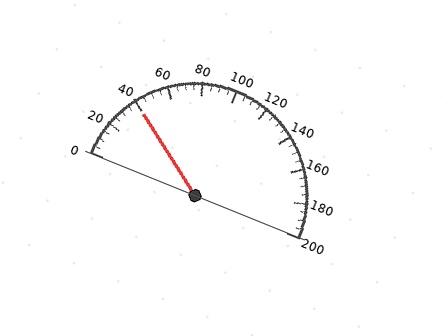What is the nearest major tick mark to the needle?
The nearest major tick mark is 40.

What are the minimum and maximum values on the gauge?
The gauge ranges from 0 to 200.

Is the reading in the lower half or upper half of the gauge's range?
The reading is in the lower half of the range (0 to 200).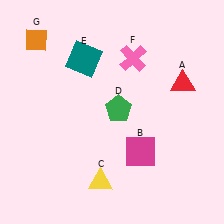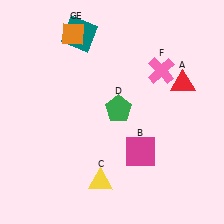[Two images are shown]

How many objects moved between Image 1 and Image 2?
3 objects moved between the two images.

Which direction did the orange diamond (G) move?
The orange diamond (G) moved right.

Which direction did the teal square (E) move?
The teal square (E) moved up.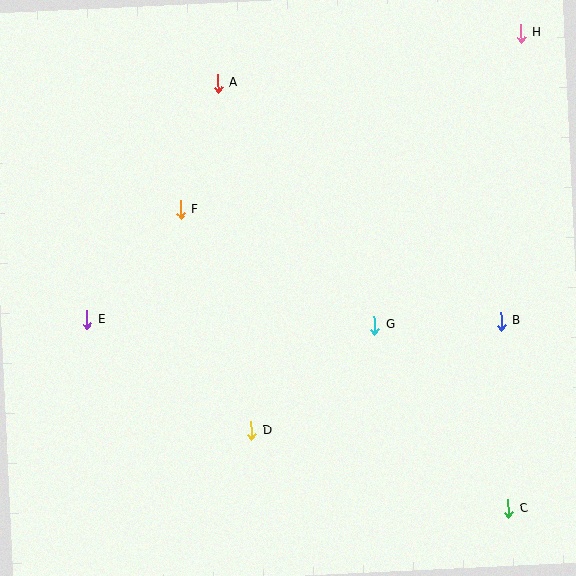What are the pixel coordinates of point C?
Point C is at (509, 509).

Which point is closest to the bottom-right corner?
Point C is closest to the bottom-right corner.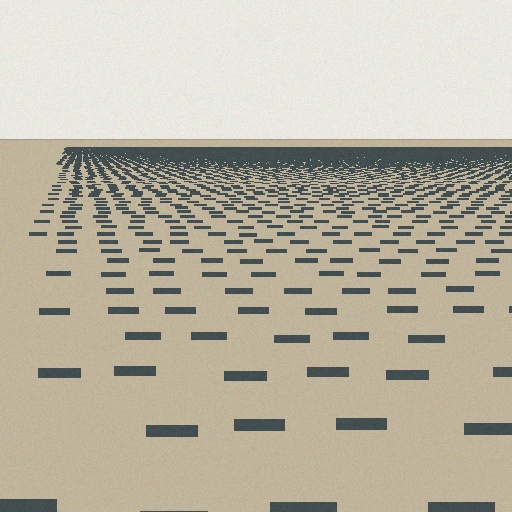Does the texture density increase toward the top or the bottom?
Density increases toward the top.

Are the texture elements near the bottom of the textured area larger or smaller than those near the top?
Larger. Near the bottom, elements are closer to the viewer and appear at a bigger on-screen size.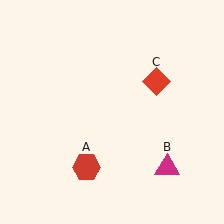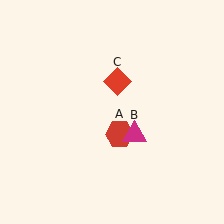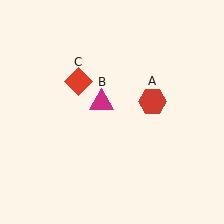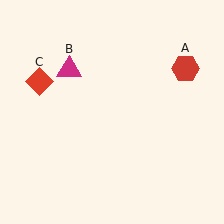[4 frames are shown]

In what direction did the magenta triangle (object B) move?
The magenta triangle (object B) moved up and to the left.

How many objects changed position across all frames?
3 objects changed position: red hexagon (object A), magenta triangle (object B), red diamond (object C).